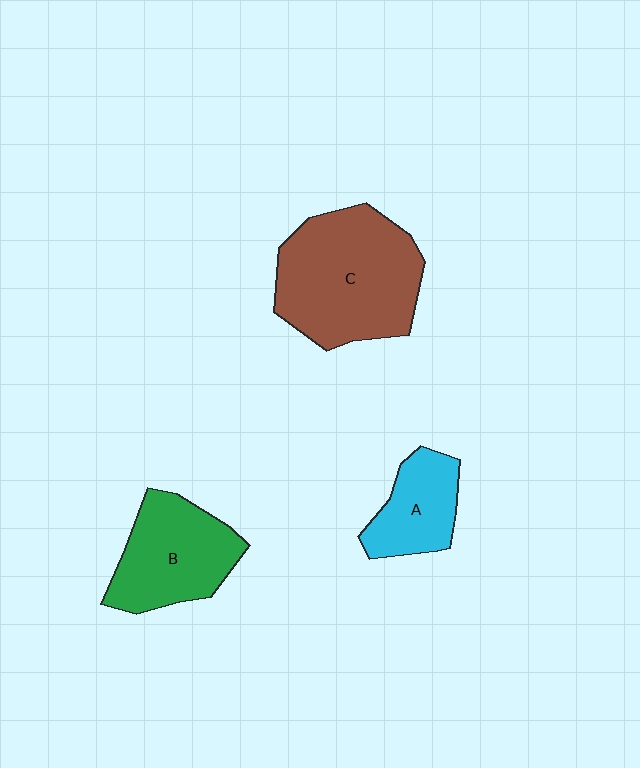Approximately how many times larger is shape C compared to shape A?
Approximately 2.2 times.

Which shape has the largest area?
Shape C (brown).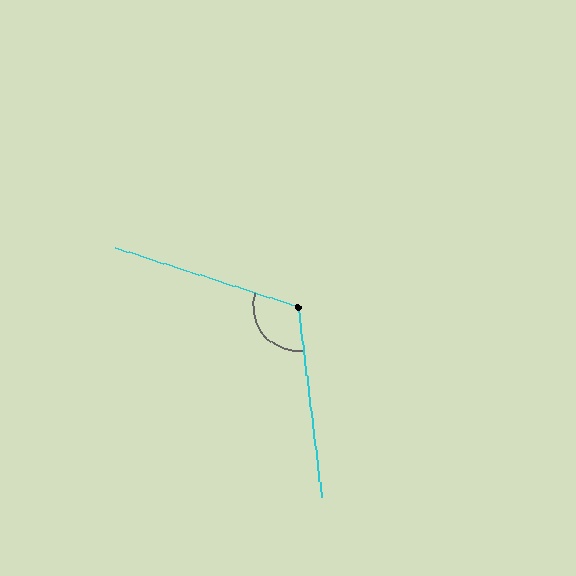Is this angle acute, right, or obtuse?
It is obtuse.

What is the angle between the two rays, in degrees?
Approximately 115 degrees.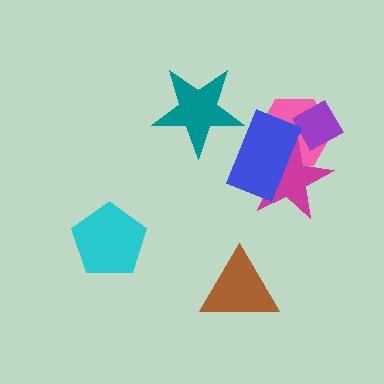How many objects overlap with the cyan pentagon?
0 objects overlap with the cyan pentagon.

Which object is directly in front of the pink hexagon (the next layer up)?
The purple diamond is directly in front of the pink hexagon.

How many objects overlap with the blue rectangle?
2 objects overlap with the blue rectangle.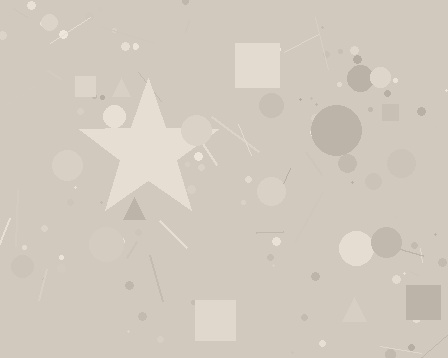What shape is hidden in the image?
A star is hidden in the image.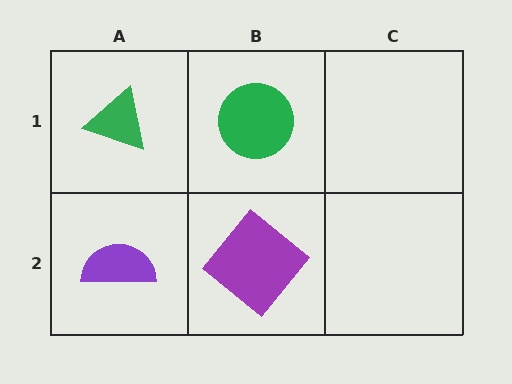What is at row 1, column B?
A green circle.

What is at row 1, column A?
A green triangle.